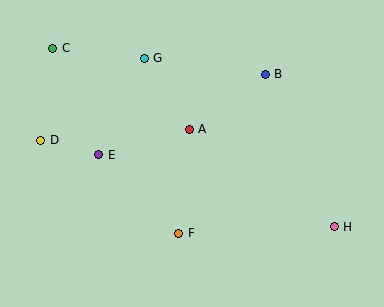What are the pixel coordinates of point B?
Point B is at (265, 74).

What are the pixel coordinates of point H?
Point H is at (334, 227).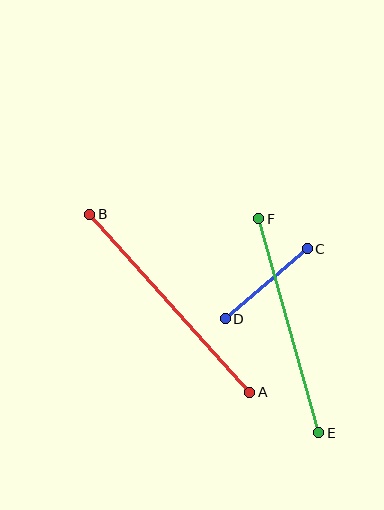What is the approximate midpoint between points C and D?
The midpoint is at approximately (266, 284) pixels.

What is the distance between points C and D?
The distance is approximately 108 pixels.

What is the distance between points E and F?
The distance is approximately 222 pixels.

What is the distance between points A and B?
The distance is approximately 239 pixels.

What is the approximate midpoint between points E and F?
The midpoint is at approximately (289, 326) pixels.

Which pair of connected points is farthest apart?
Points A and B are farthest apart.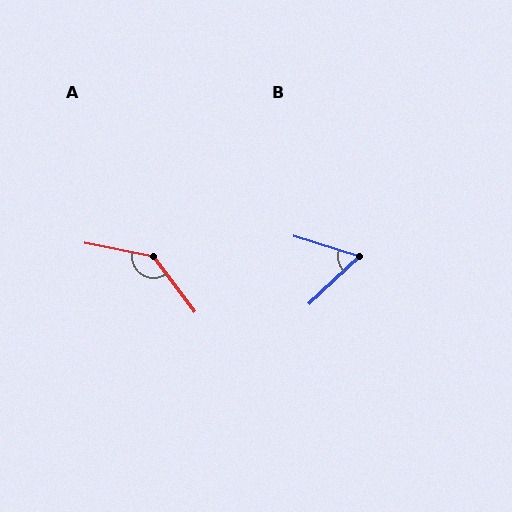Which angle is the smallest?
B, at approximately 61 degrees.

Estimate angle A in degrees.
Approximately 138 degrees.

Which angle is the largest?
A, at approximately 138 degrees.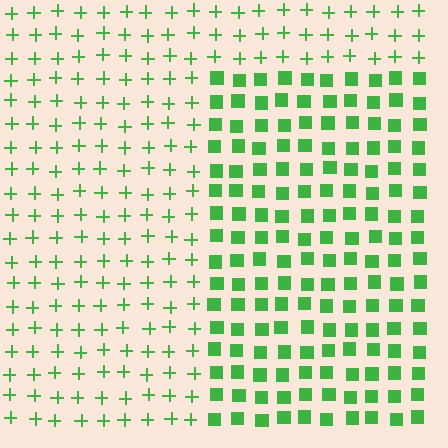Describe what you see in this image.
The image is filled with small green elements arranged in a uniform grid. A rectangle-shaped region contains squares, while the surrounding area contains plus signs. The boundary is defined purely by the change in element shape.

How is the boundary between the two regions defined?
The boundary is defined by a change in element shape: squares inside vs. plus signs outside. All elements share the same color and spacing.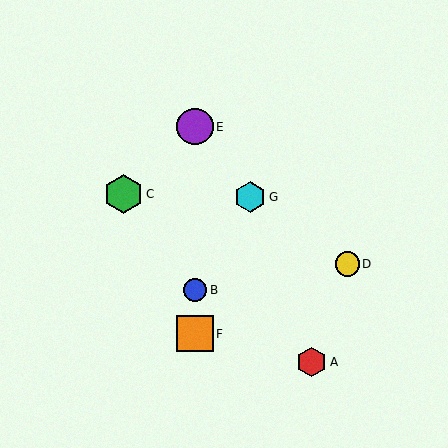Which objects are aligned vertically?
Objects B, E, F are aligned vertically.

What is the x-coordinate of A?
Object A is at x≈312.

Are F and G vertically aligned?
No, F is at x≈195 and G is at x≈250.